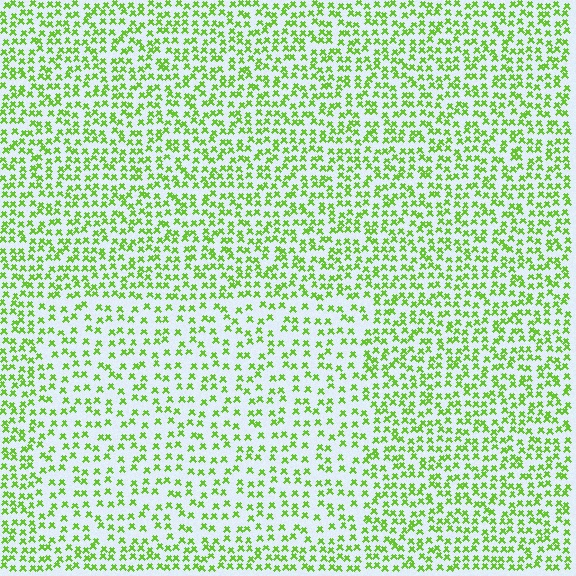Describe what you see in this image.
The image contains small lime elements arranged at two different densities. A rectangle-shaped region is visible where the elements are less densely packed than the surrounding area.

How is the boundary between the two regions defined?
The boundary is defined by a change in element density (approximately 1.6x ratio). All elements are the same color, size, and shape.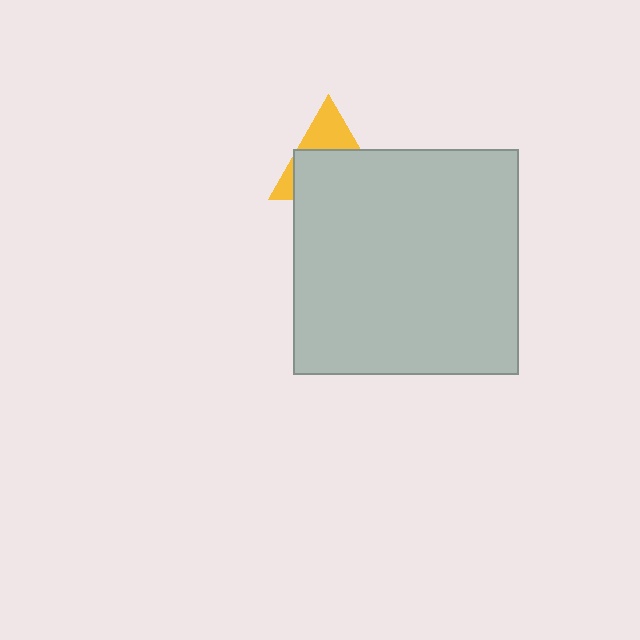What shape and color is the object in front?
The object in front is a light gray square.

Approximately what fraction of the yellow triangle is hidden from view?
Roughly 63% of the yellow triangle is hidden behind the light gray square.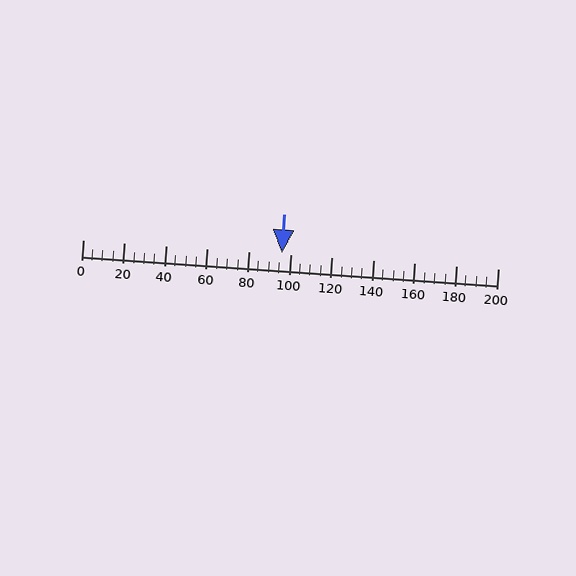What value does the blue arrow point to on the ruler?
The blue arrow points to approximately 96.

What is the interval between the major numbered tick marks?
The major tick marks are spaced 20 units apart.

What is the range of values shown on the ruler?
The ruler shows values from 0 to 200.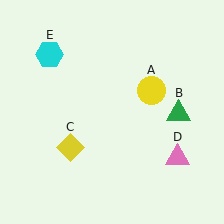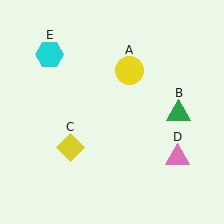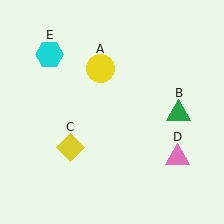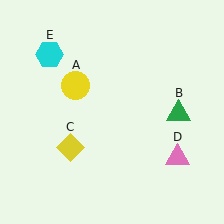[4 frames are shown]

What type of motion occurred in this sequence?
The yellow circle (object A) rotated counterclockwise around the center of the scene.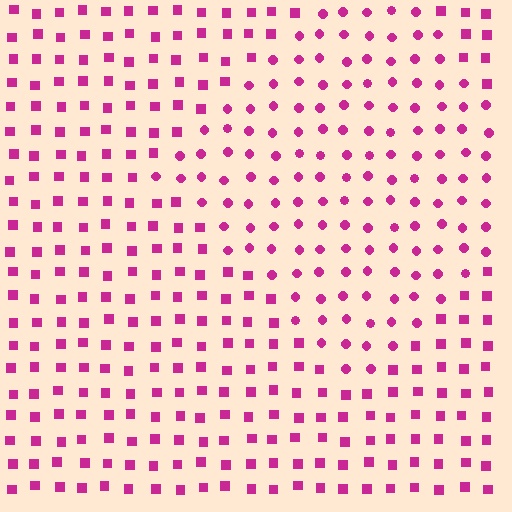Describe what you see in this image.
The image is filled with small magenta elements arranged in a uniform grid. A diamond-shaped region contains circles, while the surrounding area contains squares. The boundary is defined purely by the change in element shape.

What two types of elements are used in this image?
The image uses circles inside the diamond region and squares outside it.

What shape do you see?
I see a diamond.